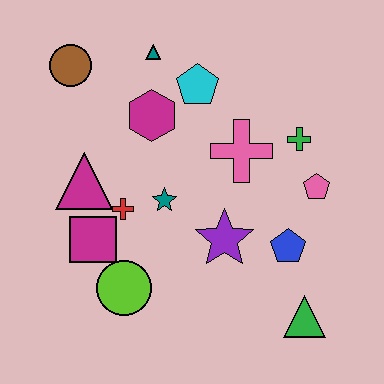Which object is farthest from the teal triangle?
The green triangle is farthest from the teal triangle.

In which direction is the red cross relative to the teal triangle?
The red cross is below the teal triangle.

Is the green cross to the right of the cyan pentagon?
Yes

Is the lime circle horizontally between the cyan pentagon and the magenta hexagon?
No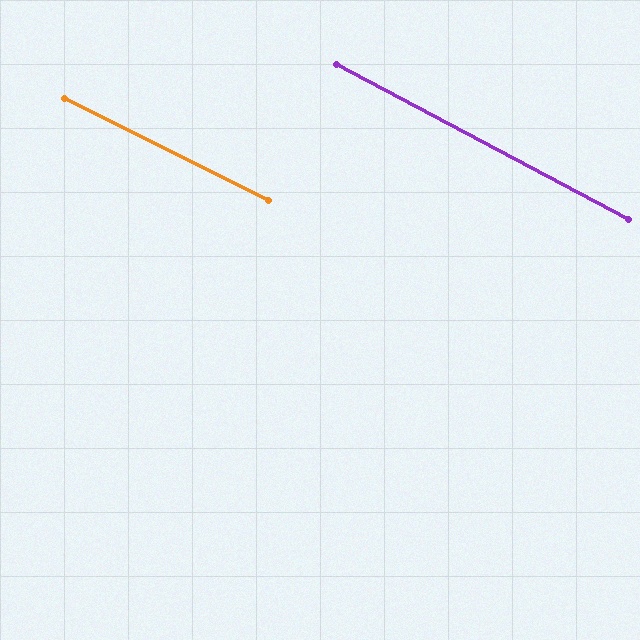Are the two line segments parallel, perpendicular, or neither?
Parallel — their directions differ by only 1.5°.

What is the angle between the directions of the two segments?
Approximately 1 degree.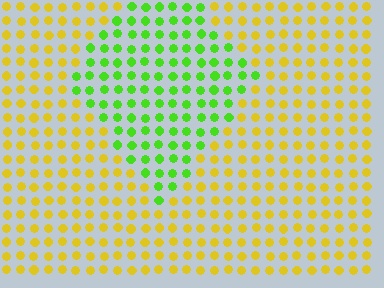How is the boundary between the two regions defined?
The boundary is defined purely by a slight shift in hue (about 55 degrees). Spacing, size, and orientation are identical on both sides.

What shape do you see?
I see a diamond.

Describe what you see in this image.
The image is filled with small yellow elements in a uniform arrangement. A diamond-shaped region is visible where the elements are tinted to a slightly different hue, forming a subtle color boundary.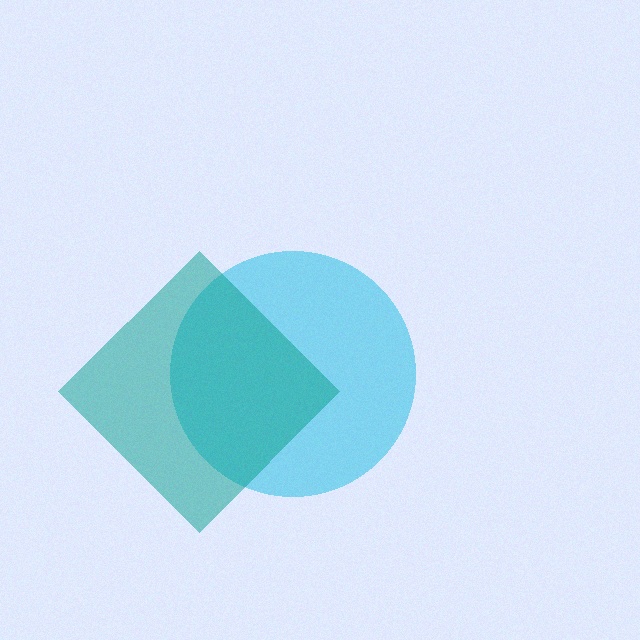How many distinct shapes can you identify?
There are 2 distinct shapes: a cyan circle, a teal diamond.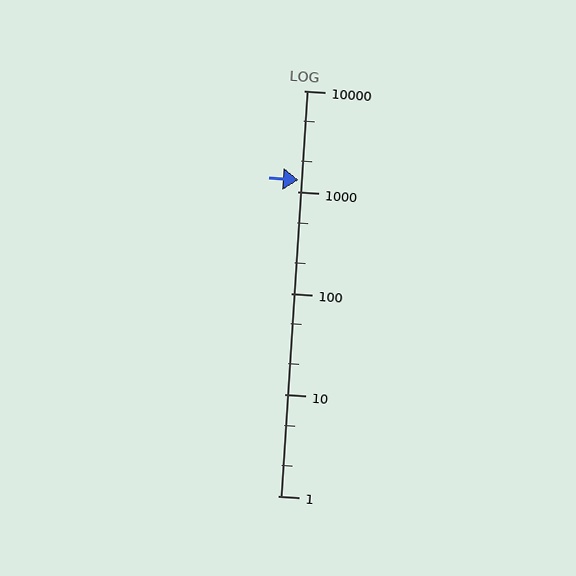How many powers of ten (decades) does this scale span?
The scale spans 4 decades, from 1 to 10000.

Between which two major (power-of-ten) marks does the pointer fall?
The pointer is between 1000 and 10000.